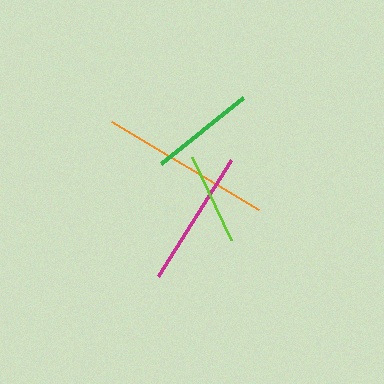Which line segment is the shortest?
The lime line is the shortest at approximately 92 pixels.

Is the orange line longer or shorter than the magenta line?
The orange line is longer than the magenta line.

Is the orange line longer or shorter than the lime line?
The orange line is longer than the lime line.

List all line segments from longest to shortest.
From longest to shortest: orange, magenta, green, lime.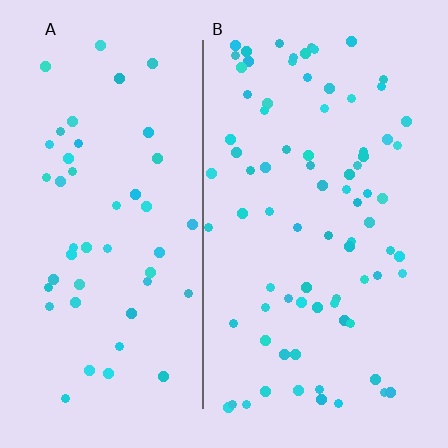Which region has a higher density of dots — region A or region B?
B (the right).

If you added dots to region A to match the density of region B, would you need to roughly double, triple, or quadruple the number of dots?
Approximately double.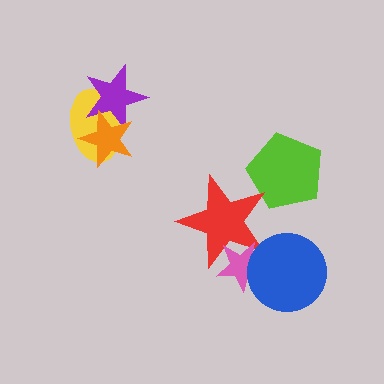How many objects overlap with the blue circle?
1 object overlaps with the blue circle.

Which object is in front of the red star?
The pink star is in front of the red star.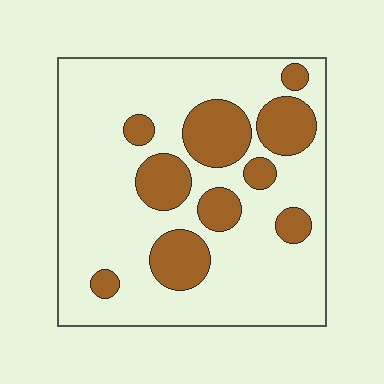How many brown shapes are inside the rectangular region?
10.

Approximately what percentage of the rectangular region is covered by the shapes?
Approximately 25%.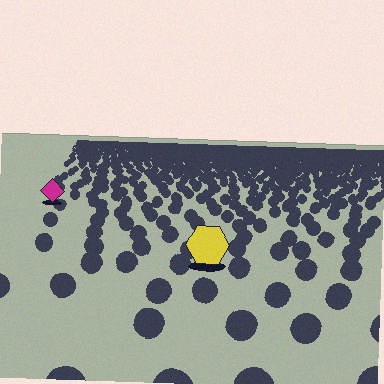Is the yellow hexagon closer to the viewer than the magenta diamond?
Yes. The yellow hexagon is closer — you can tell from the texture gradient: the ground texture is coarser near it.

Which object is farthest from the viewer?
The magenta diamond is farthest from the viewer. It appears smaller and the ground texture around it is denser.